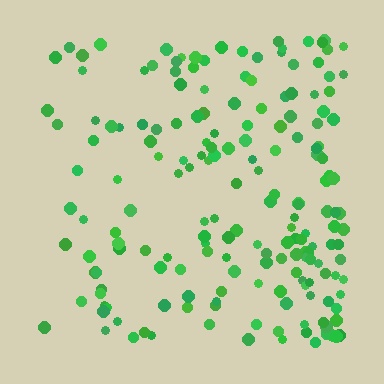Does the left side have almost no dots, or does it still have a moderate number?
Still a moderate number, just noticeably fewer than the right.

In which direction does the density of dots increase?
From left to right, with the right side densest.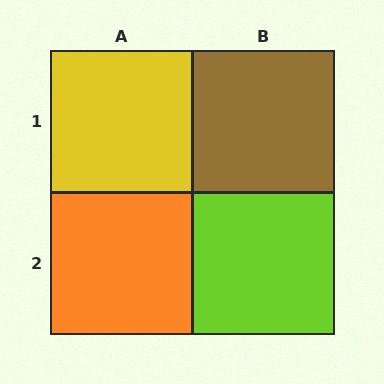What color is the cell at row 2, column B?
Lime.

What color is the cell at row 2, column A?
Orange.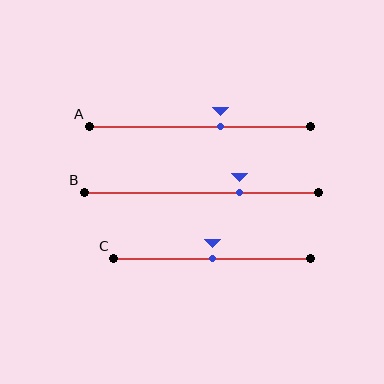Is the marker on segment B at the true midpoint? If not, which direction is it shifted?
No, the marker on segment B is shifted to the right by about 16% of the segment length.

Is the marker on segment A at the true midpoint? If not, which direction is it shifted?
No, the marker on segment A is shifted to the right by about 9% of the segment length.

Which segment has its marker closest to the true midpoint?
Segment C has its marker closest to the true midpoint.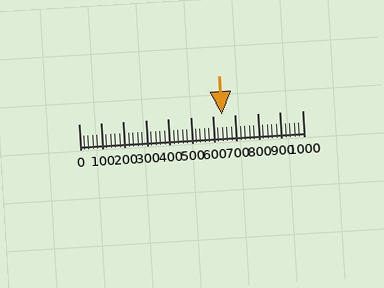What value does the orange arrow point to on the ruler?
The orange arrow points to approximately 640.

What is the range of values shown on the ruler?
The ruler shows values from 0 to 1000.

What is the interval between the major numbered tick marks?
The major tick marks are spaced 100 units apart.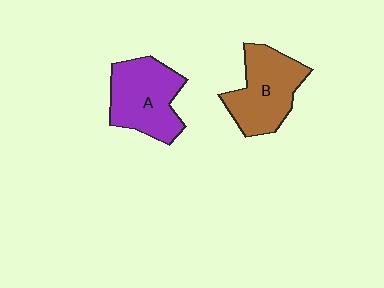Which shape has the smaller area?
Shape B (brown).